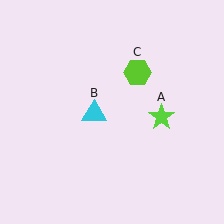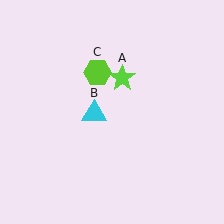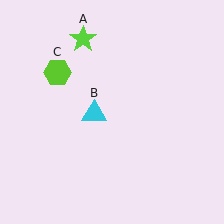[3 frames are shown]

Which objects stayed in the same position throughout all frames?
Cyan triangle (object B) remained stationary.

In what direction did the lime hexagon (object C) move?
The lime hexagon (object C) moved left.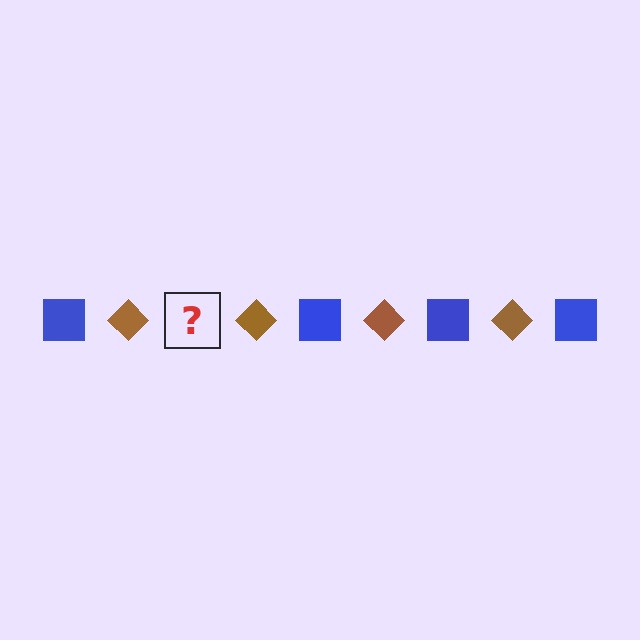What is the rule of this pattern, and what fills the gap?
The rule is that the pattern alternates between blue square and brown diamond. The gap should be filled with a blue square.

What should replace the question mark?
The question mark should be replaced with a blue square.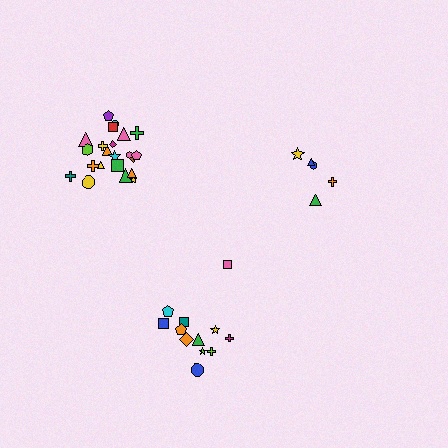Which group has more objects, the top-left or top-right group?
The top-left group.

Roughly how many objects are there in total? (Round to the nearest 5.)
Roughly 40 objects in total.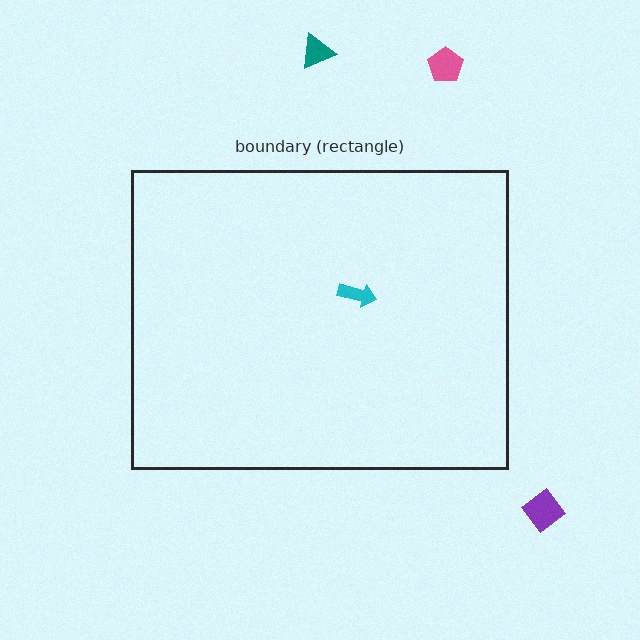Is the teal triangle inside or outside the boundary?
Outside.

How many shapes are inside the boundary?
1 inside, 3 outside.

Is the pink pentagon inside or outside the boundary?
Outside.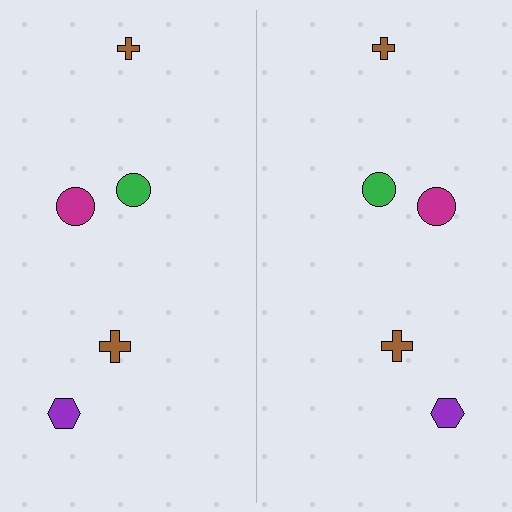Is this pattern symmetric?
Yes, this pattern has bilateral (reflection) symmetry.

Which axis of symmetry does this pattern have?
The pattern has a vertical axis of symmetry running through the center of the image.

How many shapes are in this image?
There are 10 shapes in this image.